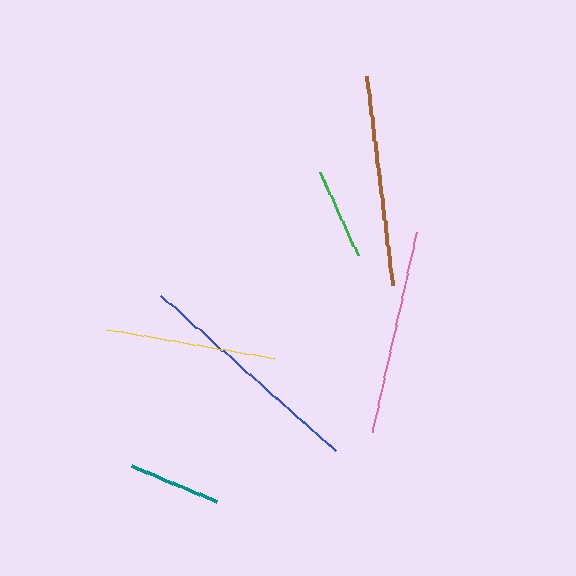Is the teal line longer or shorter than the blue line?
The blue line is longer than the teal line.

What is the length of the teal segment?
The teal segment is approximately 92 pixels long.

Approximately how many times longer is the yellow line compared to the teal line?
The yellow line is approximately 1.8 times the length of the teal line.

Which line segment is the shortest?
The teal line is the shortest at approximately 92 pixels.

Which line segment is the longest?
The blue line is the longest at approximately 235 pixels.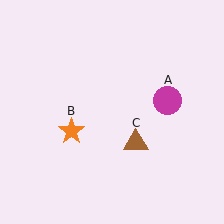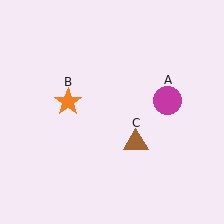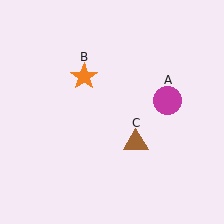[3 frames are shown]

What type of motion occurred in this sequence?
The orange star (object B) rotated clockwise around the center of the scene.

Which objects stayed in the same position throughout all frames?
Magenta circle (object A) and brown triangle (object C) remained stationary.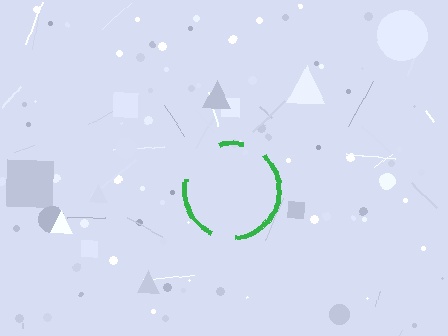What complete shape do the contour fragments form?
The contour fragments form a circle.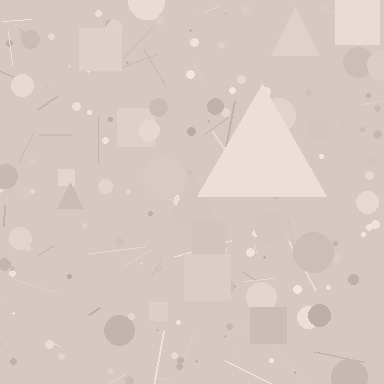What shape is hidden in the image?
A triangle is hidden in the image.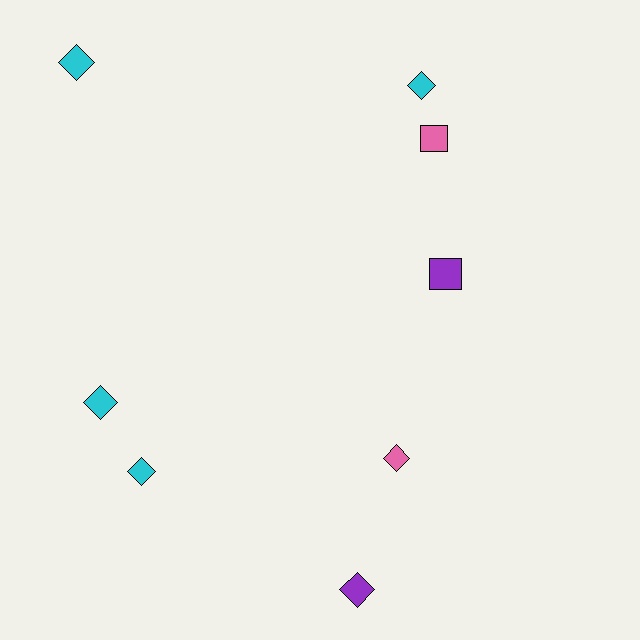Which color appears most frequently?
Cyan, with 4 objects.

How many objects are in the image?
There are 8 objects.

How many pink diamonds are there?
There is 1 pink diamond.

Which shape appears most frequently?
Diamond, with 6 objects.